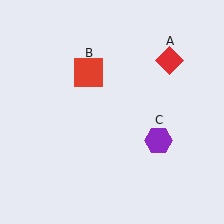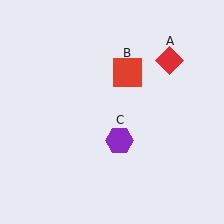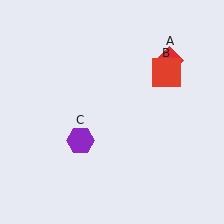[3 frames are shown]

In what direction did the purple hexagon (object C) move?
The purple hexagon (object C) moved left.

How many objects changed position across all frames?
2 objects changed position: red square (object B), purple hexagon (object C).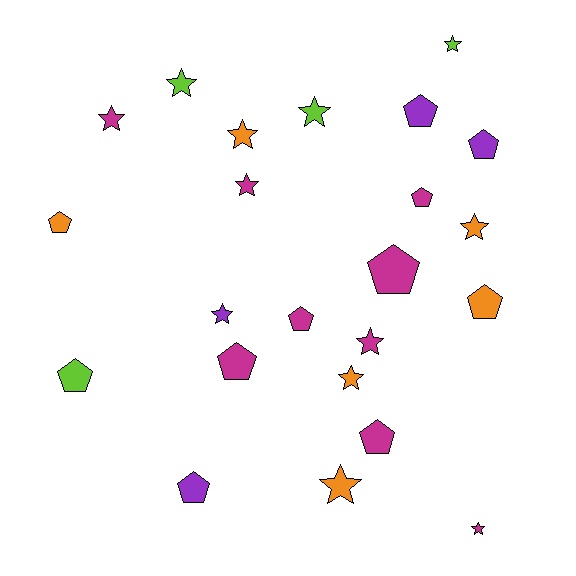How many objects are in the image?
There are 23 objects.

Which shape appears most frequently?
Star, with 12 objects.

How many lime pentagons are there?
There is 1 lime pentagon.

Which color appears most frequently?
Magenta, with 9 objects.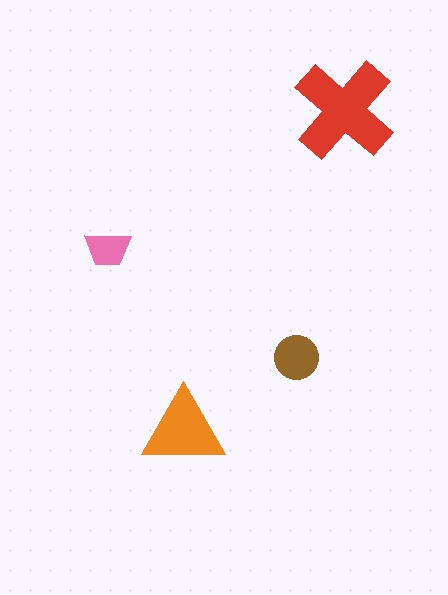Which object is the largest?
The red cross.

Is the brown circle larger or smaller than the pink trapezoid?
Larger.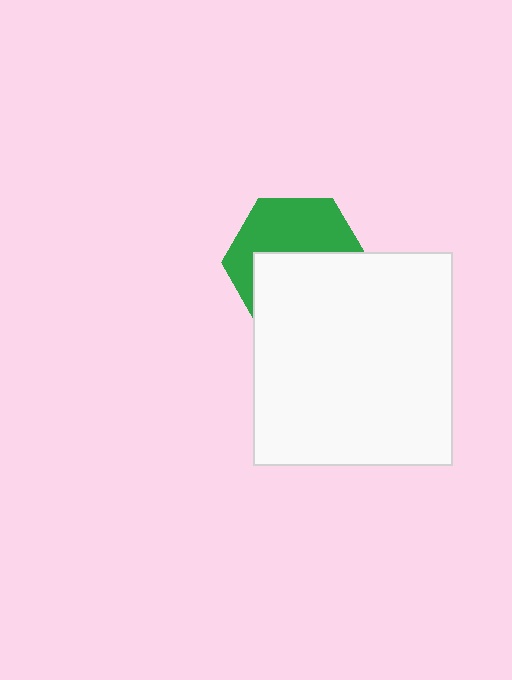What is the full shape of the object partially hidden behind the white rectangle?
The partially hidden object is a green hexagon.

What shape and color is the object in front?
The object in front is a white rectangle.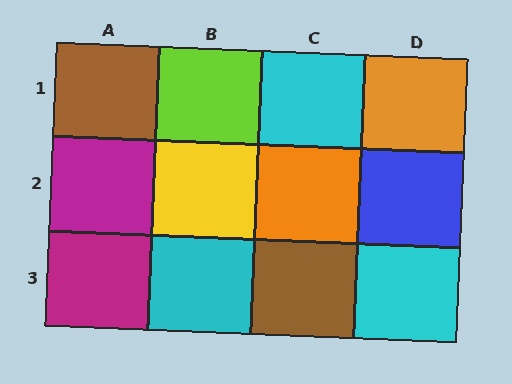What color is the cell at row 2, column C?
Orange.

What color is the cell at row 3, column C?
Brown.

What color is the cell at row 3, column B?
Cyan.